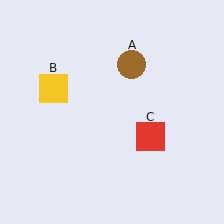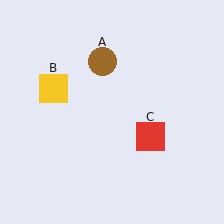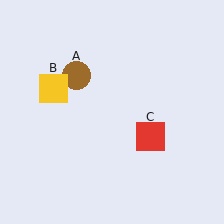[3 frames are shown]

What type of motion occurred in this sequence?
The brown circle (object A) rotated counterclockwise around the center of the scene.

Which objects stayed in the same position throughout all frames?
Yellow square (object B) and red square (object C) remained stationary.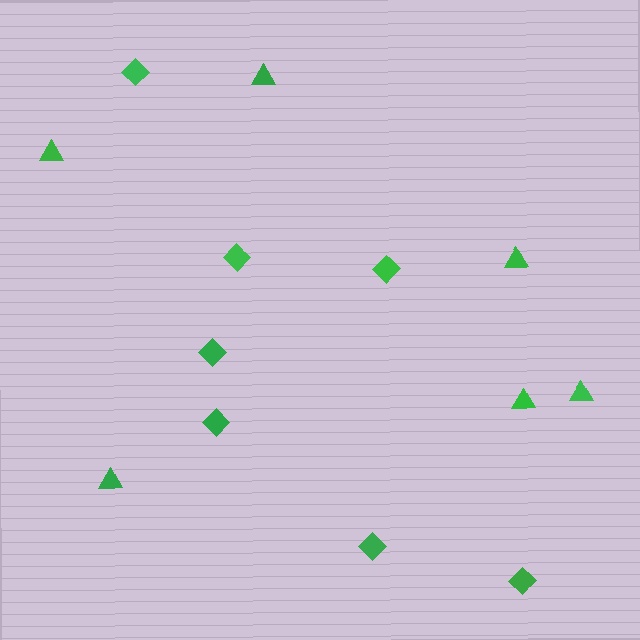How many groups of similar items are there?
There are 2 groups: one group of triangles (6) and one group of diamonds (7).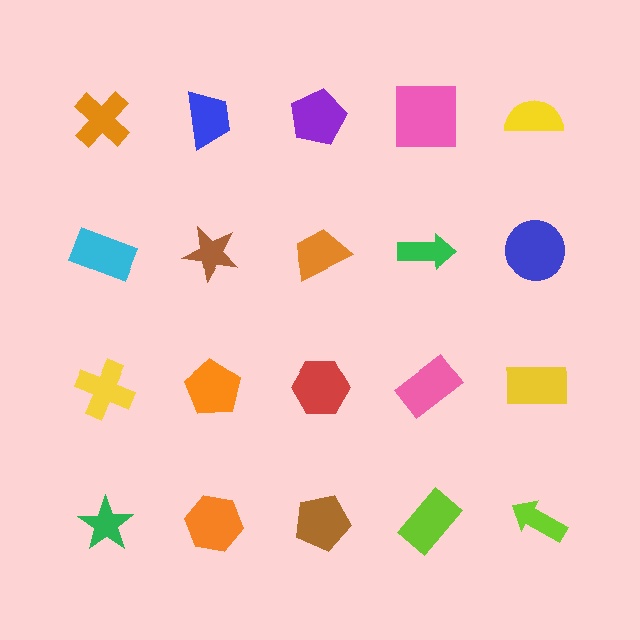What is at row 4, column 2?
An orange hexagon.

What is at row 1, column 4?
A pink square.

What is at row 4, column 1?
A green star.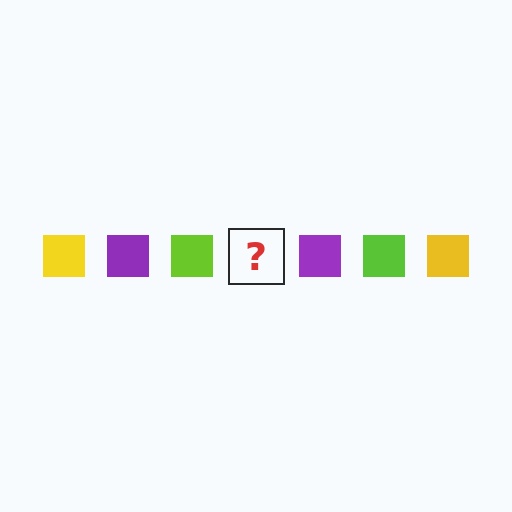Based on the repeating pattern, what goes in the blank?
The blank should be a yellow square.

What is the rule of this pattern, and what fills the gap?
The rule is that the pattern cycles through yellow, purple, lime squares. The gap should be filled with a yellow square.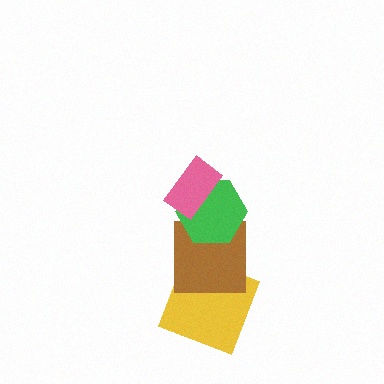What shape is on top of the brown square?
The green hexagon is on top of the brown square.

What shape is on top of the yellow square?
The brown square is on top of the yellow square.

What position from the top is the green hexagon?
The green hexagon is 2nd from the top.